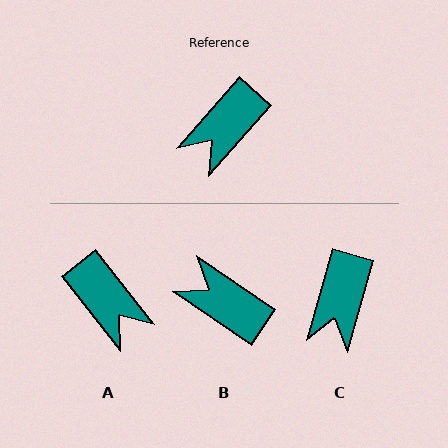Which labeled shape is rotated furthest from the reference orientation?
B, about 83 degrees away.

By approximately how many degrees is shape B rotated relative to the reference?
Approximately 83 degrees clockwise.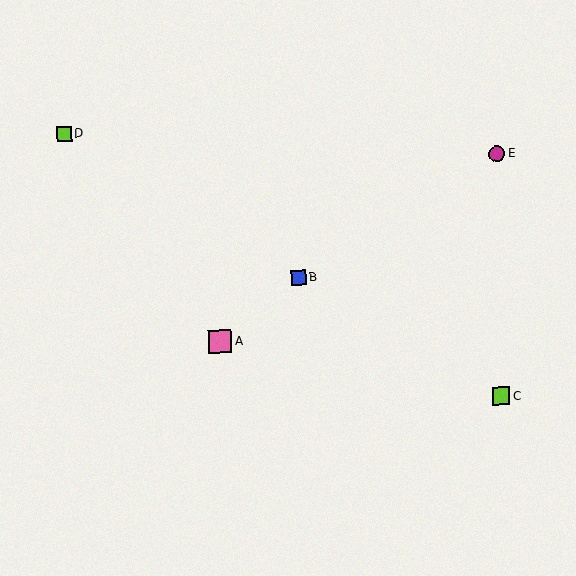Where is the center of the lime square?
The center of the lime square is at (64, 134).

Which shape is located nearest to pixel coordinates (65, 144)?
The lime square (labeled D) at (64, 134) is nearest to that location.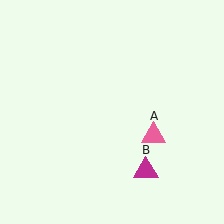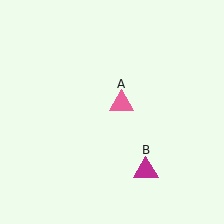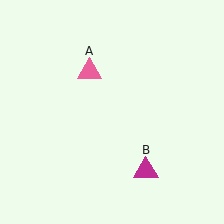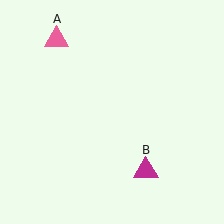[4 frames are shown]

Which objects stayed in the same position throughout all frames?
Magenta triangle (object B) remained stationary.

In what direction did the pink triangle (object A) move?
The pink triangle (object A) moved up and to the left.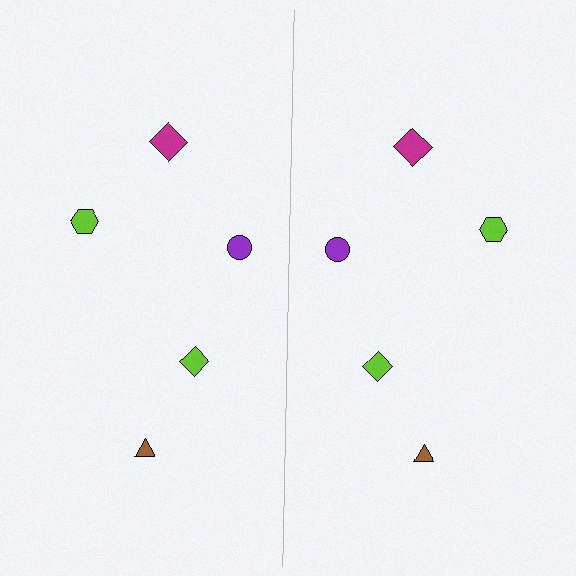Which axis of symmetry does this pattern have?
The pattern has a vertical axis of symmetry running through the center of the image.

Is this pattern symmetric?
Yes, this pattern has bilateral (reflection) symmetry.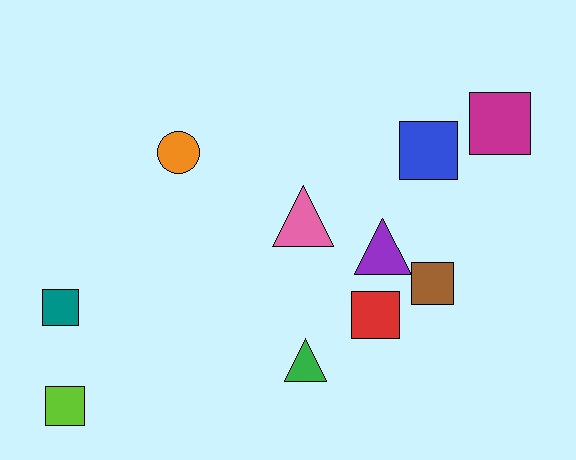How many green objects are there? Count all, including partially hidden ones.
There is 1 green object.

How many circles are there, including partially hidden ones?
There is 1 circle.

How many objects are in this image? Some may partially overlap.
There are 10 objects.